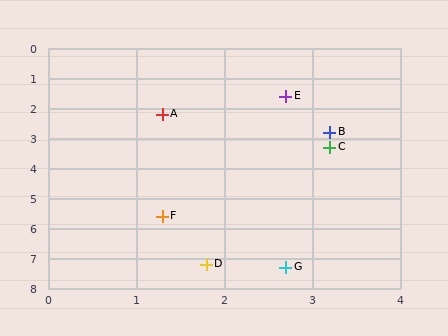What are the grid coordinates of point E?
Point E is at approximately (2.7, 1.6).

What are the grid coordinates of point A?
Point A is at approximately (1.3, 2.2).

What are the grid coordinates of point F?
Point F is at approximately (1.3, 5.6).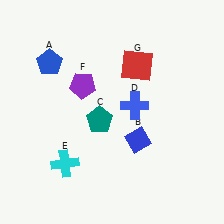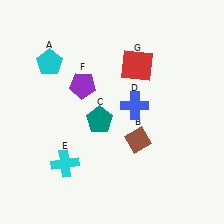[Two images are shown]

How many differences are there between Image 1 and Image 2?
There are 2 differences between the two images.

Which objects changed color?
A changed from blue to cyan. B changed from blue to brown.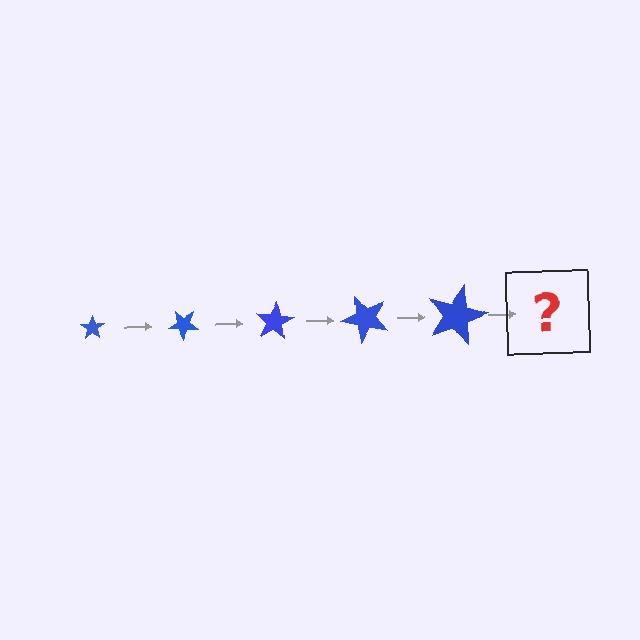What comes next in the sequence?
The next element should be a star, larger than the previous one and rotated 200 degrees from the start.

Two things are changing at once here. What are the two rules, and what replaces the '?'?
The two rules are that the star grows larger each step and it rotates 40 degrees each step. The '?' should be a star, larger than the previous one and rotated 200 degrees from the start.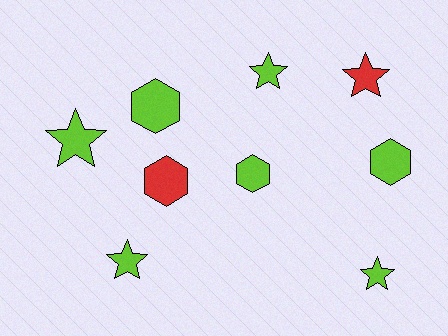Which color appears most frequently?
Lime, with 7 objects.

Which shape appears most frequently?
Star, with 5 objects.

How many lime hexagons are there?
There are 3 lime hexagons.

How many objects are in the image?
There are 9 objects.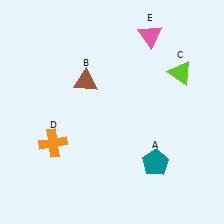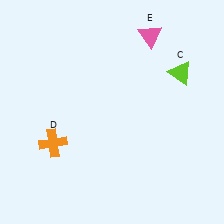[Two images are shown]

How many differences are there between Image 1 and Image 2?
There are 2 differences between the two images.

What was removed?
The teal pentagon (A), the brown triangle (B) were removed in Image 2.